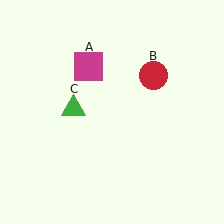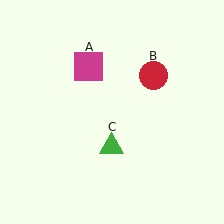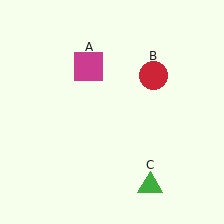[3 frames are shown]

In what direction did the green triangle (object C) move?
The green triangle (object C) moved down and to the right.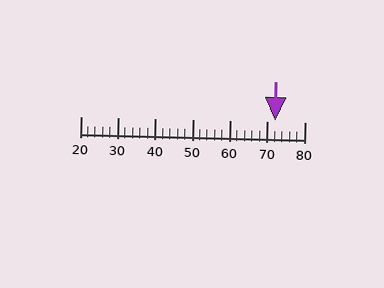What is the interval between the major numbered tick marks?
The major tick marks are spaced 10 units apart.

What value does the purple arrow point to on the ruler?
The purple arrow points to approximately 72.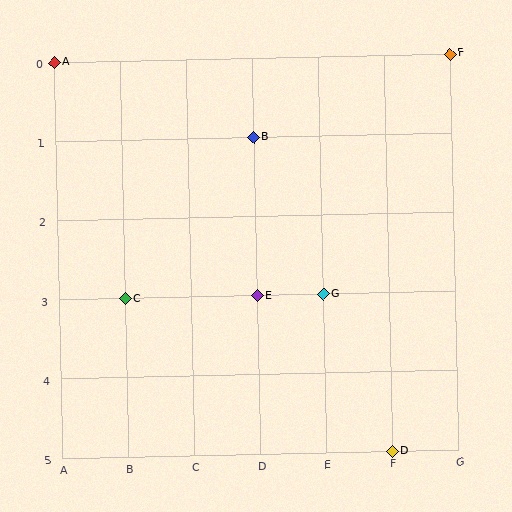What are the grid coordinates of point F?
Point F is at grid coordinates (G, 0).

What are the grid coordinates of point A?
Point A is at grid coordinates (A, 0).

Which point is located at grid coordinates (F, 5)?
Point D is at (F, 5).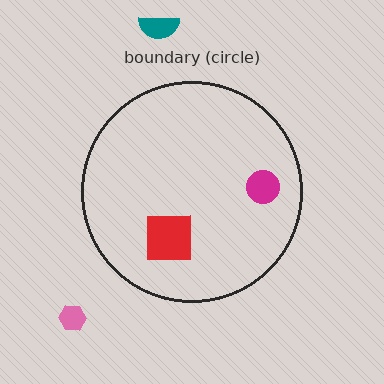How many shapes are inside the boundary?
2 inside, 2 outside.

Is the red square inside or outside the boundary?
Inside.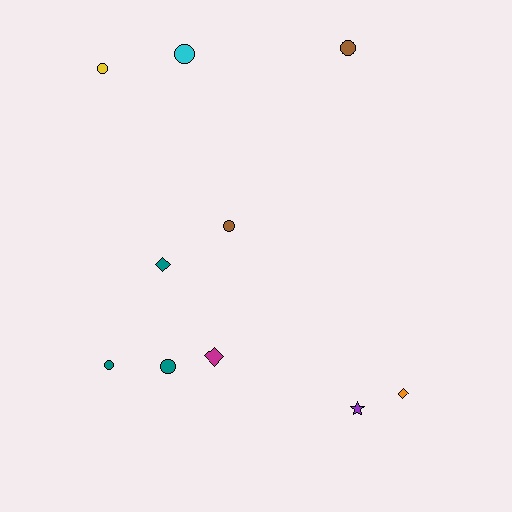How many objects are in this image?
There are 10 objects.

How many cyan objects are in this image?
There is 1 cyan object.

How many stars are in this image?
There is 1 star.